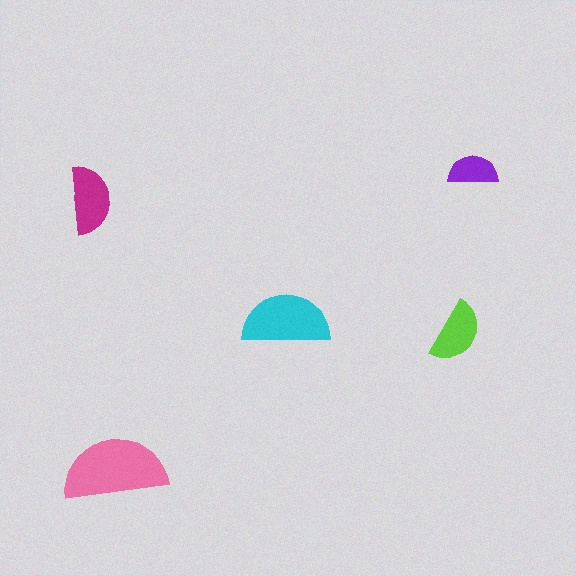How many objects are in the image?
There are 5 objects in the image.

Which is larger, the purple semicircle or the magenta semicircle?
The magenta one.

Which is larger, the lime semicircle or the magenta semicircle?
The magenta one.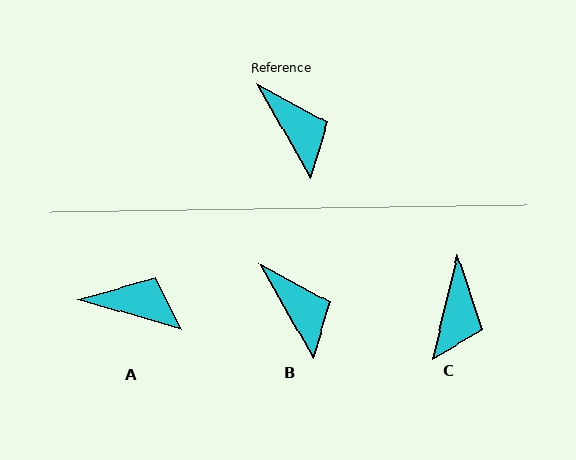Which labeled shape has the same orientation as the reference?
B.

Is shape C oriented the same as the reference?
No, it is off by about 43 degrees.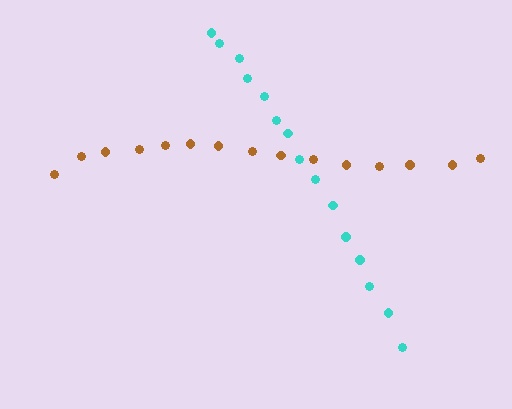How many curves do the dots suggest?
There are 2 distinct paths.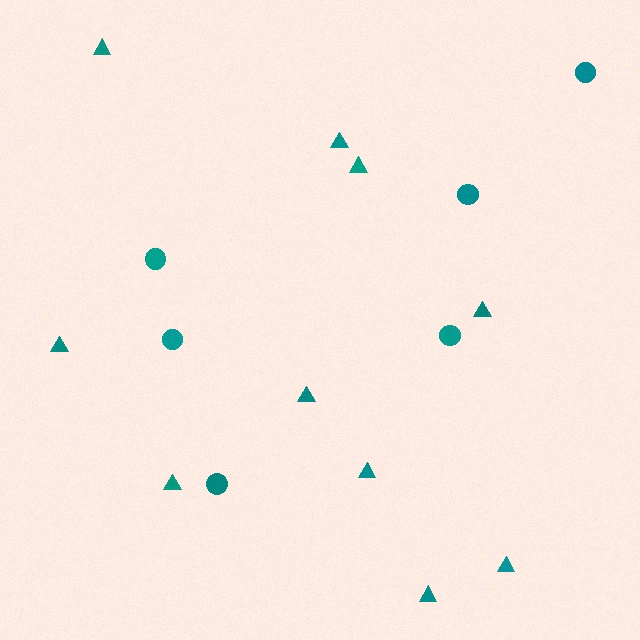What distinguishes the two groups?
There are 2 groups: one group of circles (6) and one group of triangles (10).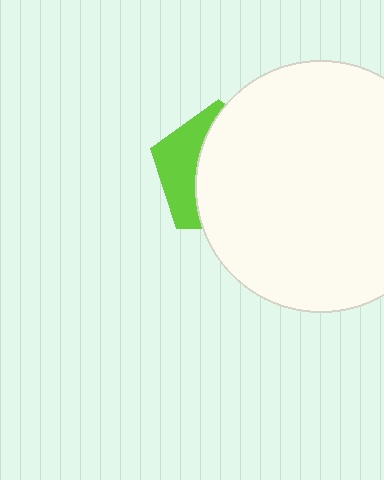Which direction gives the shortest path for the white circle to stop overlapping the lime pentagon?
Moving right gives the shortest separation.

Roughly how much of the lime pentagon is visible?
A small part of it is visible (roughly 34%).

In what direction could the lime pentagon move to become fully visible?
The lime pentagon could move left. That would shift it out from behind the white circle entirely.